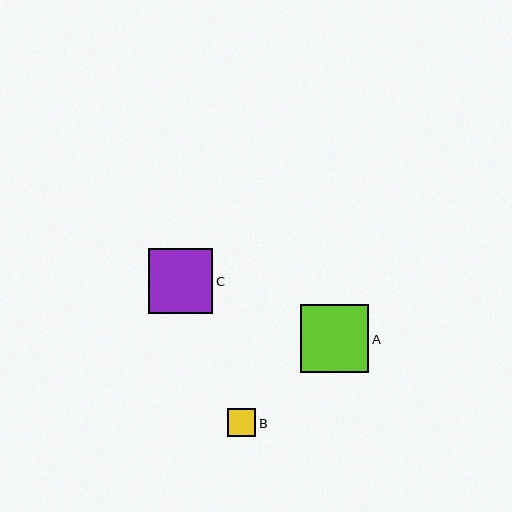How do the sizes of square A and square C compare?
Square A and square C are approximately the same size.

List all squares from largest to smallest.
From largest to smallest: A, C, B.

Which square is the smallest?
Square B is the smallest with a size of approximately 29 pixels.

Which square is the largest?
Square A is the largest with a size of approximately 68 pixels.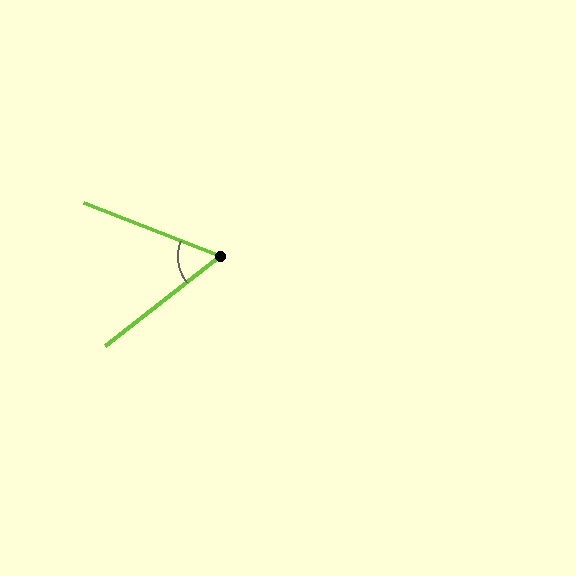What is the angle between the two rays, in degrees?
Approximately 60 degrees.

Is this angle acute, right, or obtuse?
It is acute.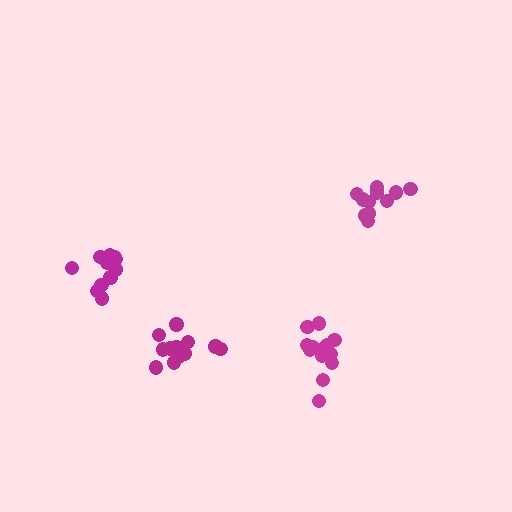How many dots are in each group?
Group 1: 14 dots, Group 2: 12 dots, Group 3: 11 dots, Group 4: 12 dots (49 total).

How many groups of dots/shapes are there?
There are 4 groups.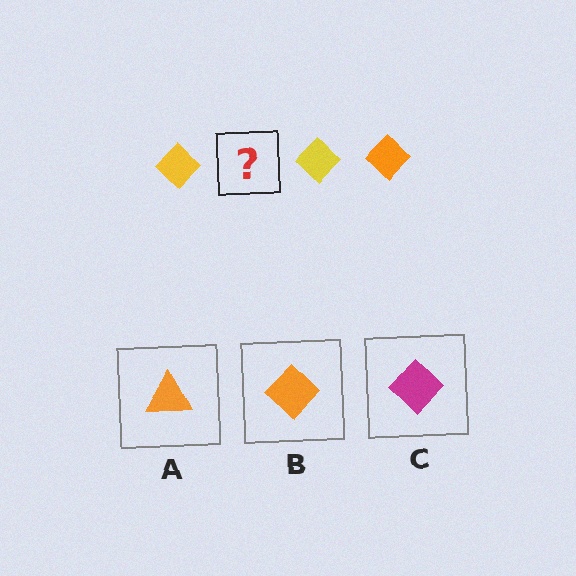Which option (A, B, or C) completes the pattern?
B.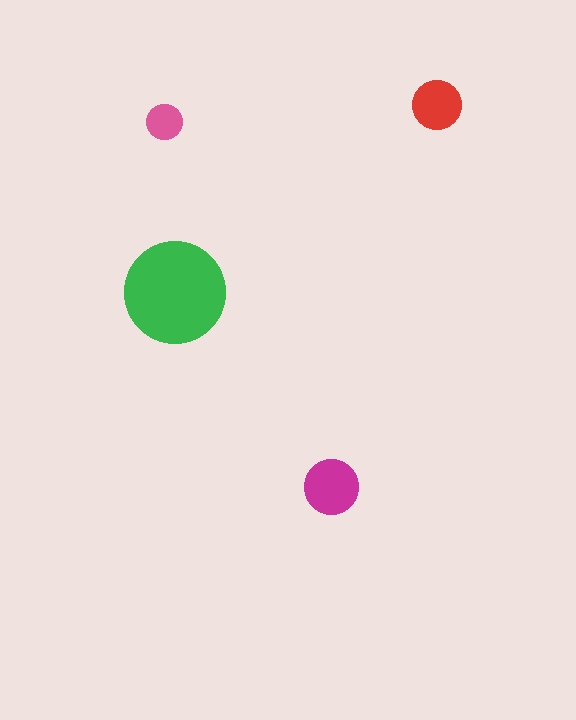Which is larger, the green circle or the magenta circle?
The green one.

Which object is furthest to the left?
The pink circle is leftmost.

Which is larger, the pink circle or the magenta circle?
The magenta one.